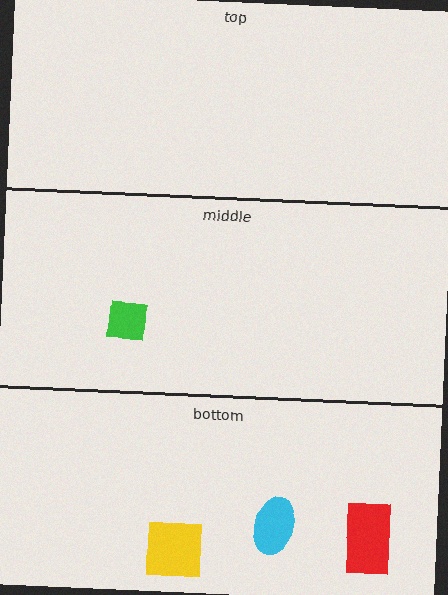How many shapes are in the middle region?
1.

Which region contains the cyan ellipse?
The bottom region.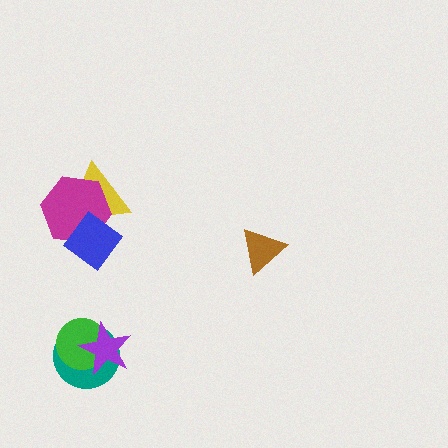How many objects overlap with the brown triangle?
0 objects overlap with the brown triangle.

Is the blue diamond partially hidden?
No, no other shape covers it.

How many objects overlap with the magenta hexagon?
2 objects overlap with the magenta hexagon.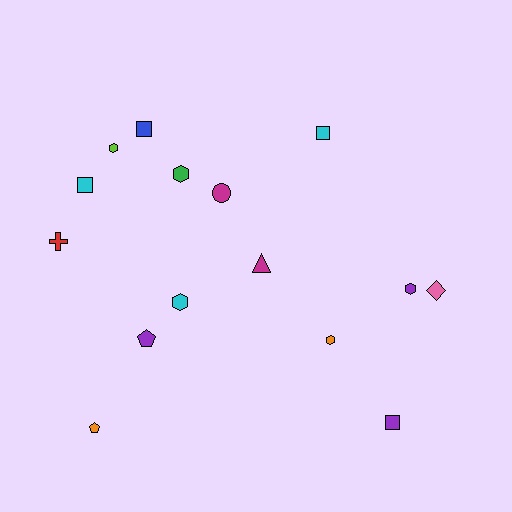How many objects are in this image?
There are 15 objects.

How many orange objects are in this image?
There are 2 orange objects.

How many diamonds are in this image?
There is 1 diamond.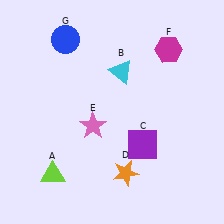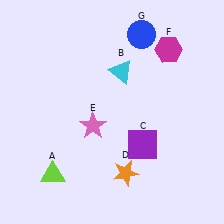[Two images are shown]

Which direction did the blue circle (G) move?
The blue circle (G) moved right.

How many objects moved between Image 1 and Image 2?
1 object moved between the two images.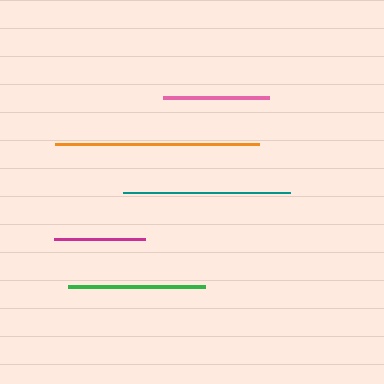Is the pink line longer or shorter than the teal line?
The teal line is longer than the pink line.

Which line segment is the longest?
The orange line is the longest at approximately 204 pixels.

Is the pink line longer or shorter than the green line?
The green line is longer than the pink line.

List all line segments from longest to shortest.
From longest to shortest: orange, teal, green, pink, magenta.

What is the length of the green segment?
The green segment is approximately 137 pixels long.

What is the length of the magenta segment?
The magenta segment is approximately 90 pixels long.